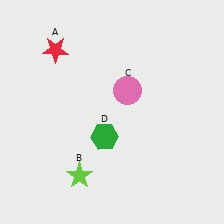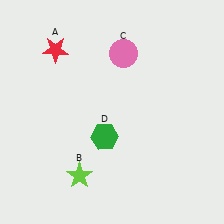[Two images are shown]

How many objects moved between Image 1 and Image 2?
1 object moved between the two images.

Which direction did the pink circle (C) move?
The pink circle (C) moved up.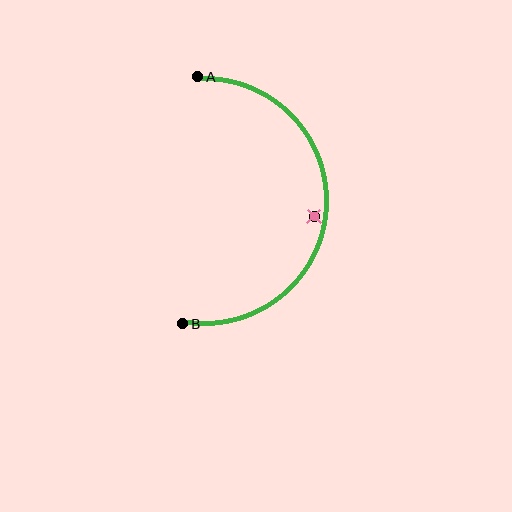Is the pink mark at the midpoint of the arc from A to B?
No — the pink mark does not lie on the arc at all. It sits slightly inside the curve.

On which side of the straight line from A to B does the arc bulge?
The arc bulges to the right of the straight line connecting A and B.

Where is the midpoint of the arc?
The arc midpoint is the point on the curve farthest from the straight line joining A and B. It sits to the right of that line.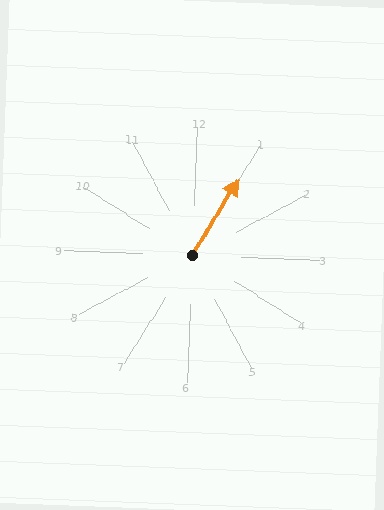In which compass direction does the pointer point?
Northeast.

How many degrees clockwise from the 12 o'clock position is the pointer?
Approximately 29 degrees.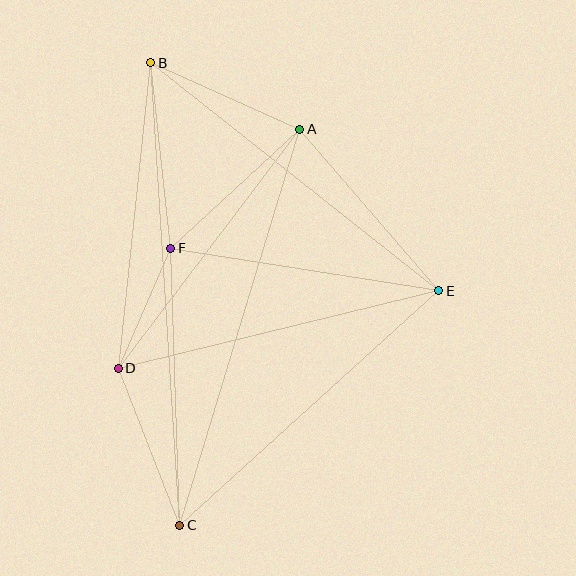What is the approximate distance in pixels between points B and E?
The distance between B and E is approximately 367 pixels.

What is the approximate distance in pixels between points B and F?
The distance between B and F is approximately 187 pixels.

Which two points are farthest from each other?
Points B and C are farthest from each other.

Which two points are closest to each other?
Points D and F are closest to each other.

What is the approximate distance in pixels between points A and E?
The distance between A and E is approximately 213 pixels.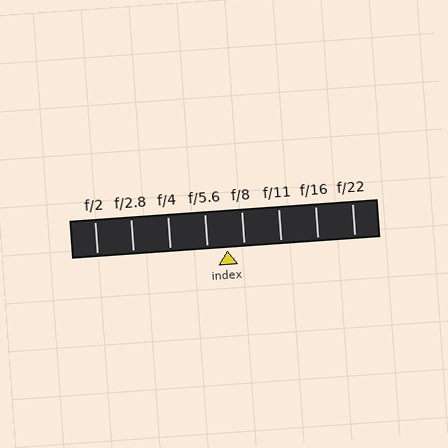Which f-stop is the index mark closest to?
The index mark is closest to f/8.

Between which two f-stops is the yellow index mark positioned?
The index mark is between f/5.6 and f/8.